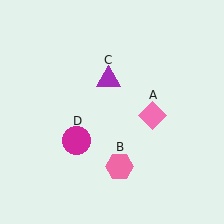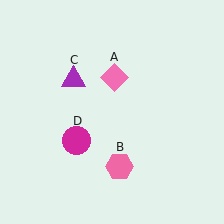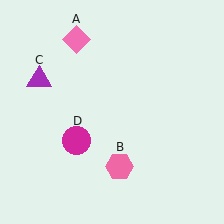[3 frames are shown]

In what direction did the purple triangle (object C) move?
The purple triangle (object C) moved left.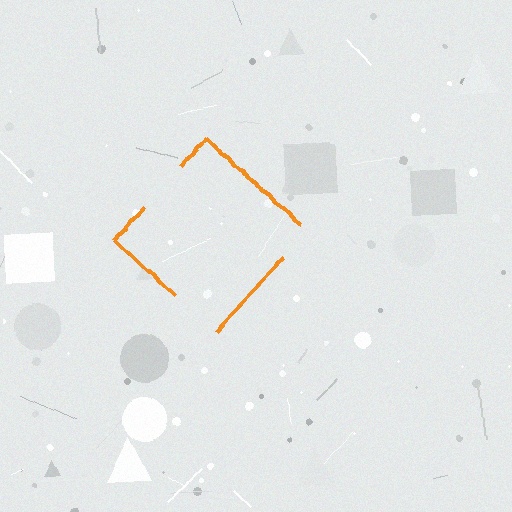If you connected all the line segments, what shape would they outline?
They would outline a diamond.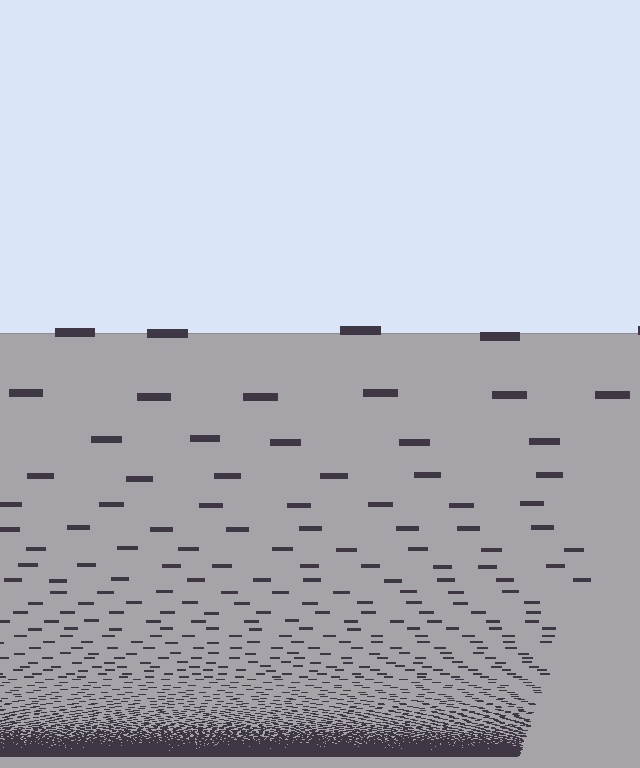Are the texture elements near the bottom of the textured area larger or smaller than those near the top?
Smaller. The gradient is inverted — elements near the bottom are smaller and denser.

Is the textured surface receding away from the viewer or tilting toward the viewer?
The surface appears to tilt toward the viewer. Texture elements get larger and sparser toward the top.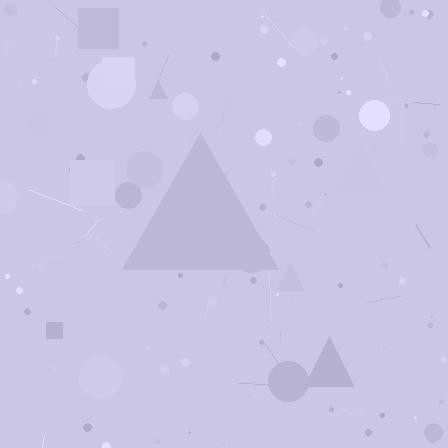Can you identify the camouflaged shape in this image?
The camouflaged shape is a triangle.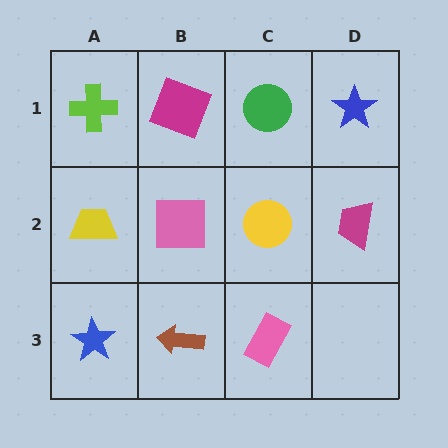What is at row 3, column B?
A brown arrow.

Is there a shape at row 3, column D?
No, that cell is empty.